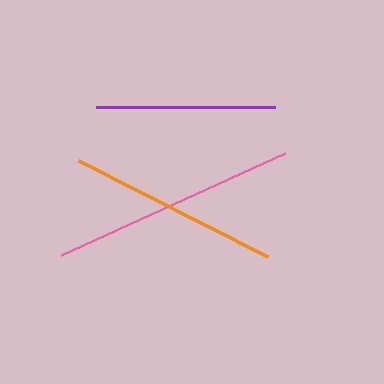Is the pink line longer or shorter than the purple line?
The pink line is longer than the purple line.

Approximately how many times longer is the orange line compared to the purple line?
The orange line is approximately 1.2 times the length of the purple line.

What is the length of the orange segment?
The orange segment is approximately 213 pixels long.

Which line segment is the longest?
The pink line is the longest at approximately 246 pixels.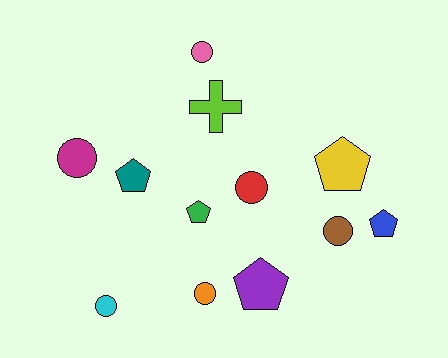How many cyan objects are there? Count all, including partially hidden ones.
There is 1 cyan object.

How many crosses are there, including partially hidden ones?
There is 1 cross.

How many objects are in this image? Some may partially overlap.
There are 12 objects.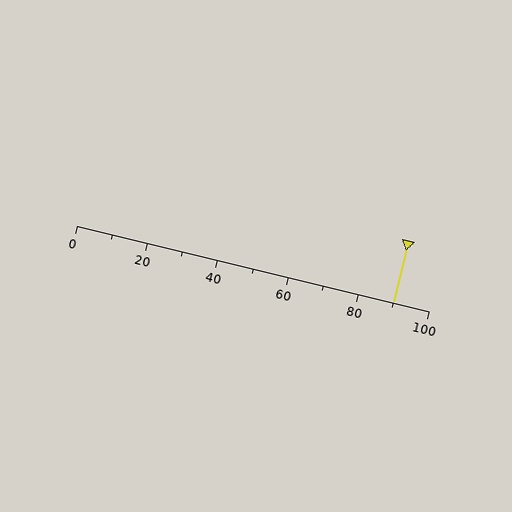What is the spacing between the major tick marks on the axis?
The major ticks are spaced 20 apart.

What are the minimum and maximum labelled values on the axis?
The axis runs from 0 to 100.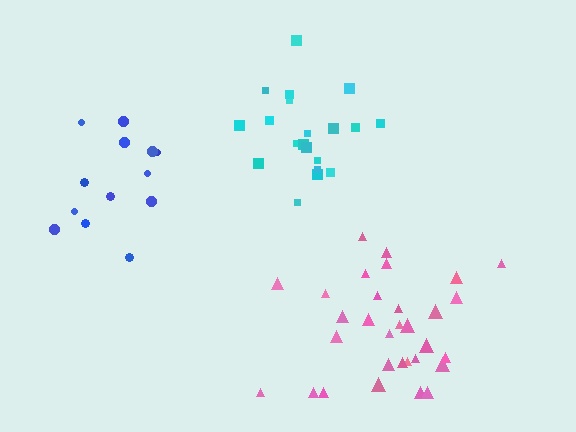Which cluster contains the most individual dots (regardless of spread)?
Pink (31).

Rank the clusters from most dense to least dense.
cyan, pink, blue.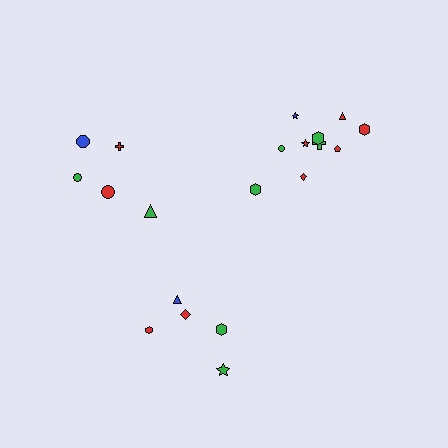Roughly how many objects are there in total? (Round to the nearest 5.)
Roughly 20 objects in total.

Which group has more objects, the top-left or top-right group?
The top-right group.